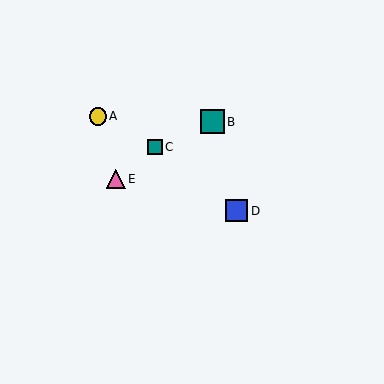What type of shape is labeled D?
Shape D is a blue square.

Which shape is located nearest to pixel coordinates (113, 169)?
The pink triangle (labeled E) at (116, 179) is nearest to that location.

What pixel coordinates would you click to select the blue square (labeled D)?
Click at (237, 211) to select the blue square D.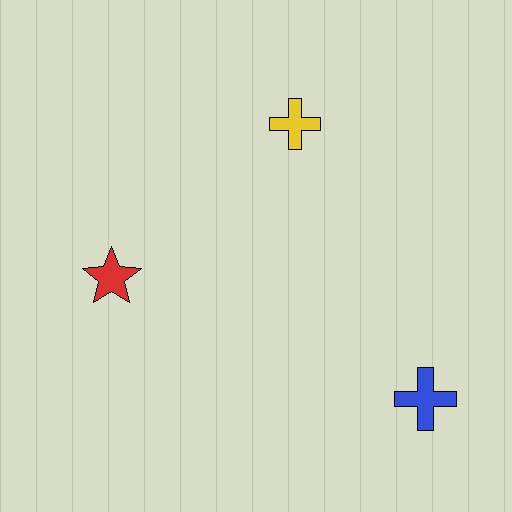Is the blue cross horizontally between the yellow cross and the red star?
No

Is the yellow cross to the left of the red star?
No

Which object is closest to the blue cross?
The yellow cross is closest to the blue cross.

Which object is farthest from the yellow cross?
The blue cross is farthest from the yellow cross.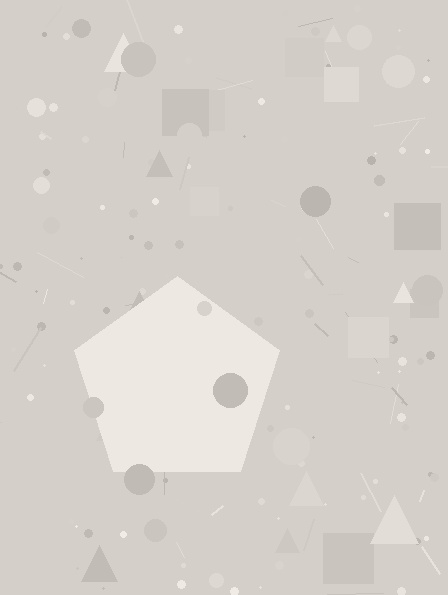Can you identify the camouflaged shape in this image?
The camouflaged shape is a pentagon.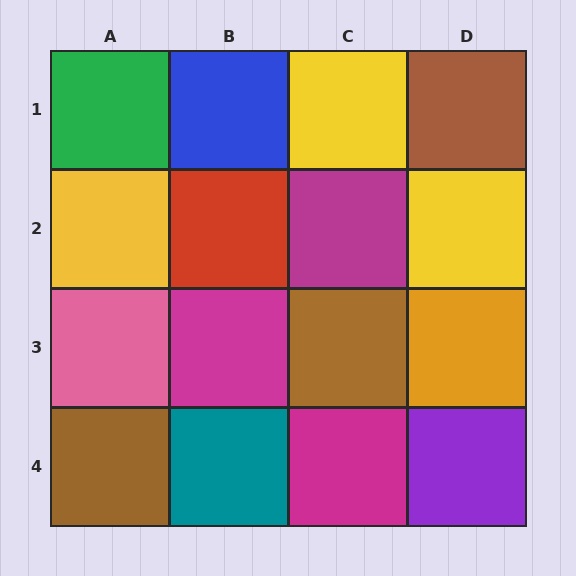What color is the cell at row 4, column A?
Brown.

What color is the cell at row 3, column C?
Brown.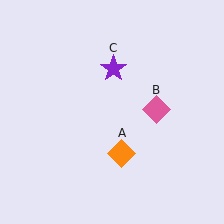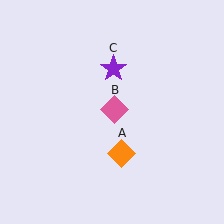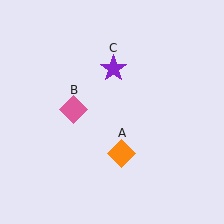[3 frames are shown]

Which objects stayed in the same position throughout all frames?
Orange diamond (object A) and purple star (object C) remained stationary.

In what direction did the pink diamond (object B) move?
The pink diamond (object B) moved left.